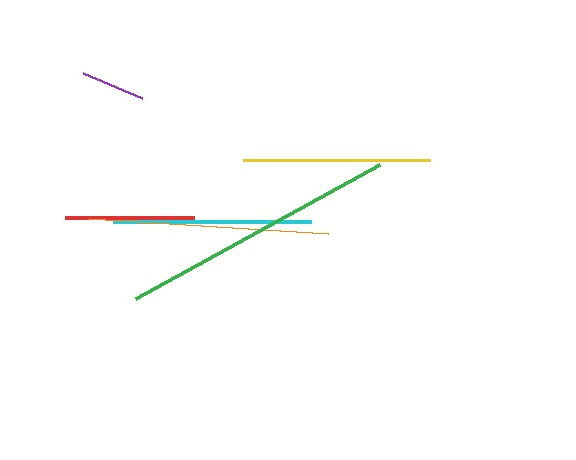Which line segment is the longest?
The green line is the longest at approximately 279 pixels.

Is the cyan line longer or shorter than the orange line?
The orange line is longer than the cyan line.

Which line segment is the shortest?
The purple line is the shortest at approximately 64 pixels.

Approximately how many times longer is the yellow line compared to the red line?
The yellow line is approximately 1.5 times the length of the red line.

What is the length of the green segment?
The green segment is approximately 279 pixels long.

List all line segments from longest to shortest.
From longest to shortest: green, orange, cyan, yellow, red, purple.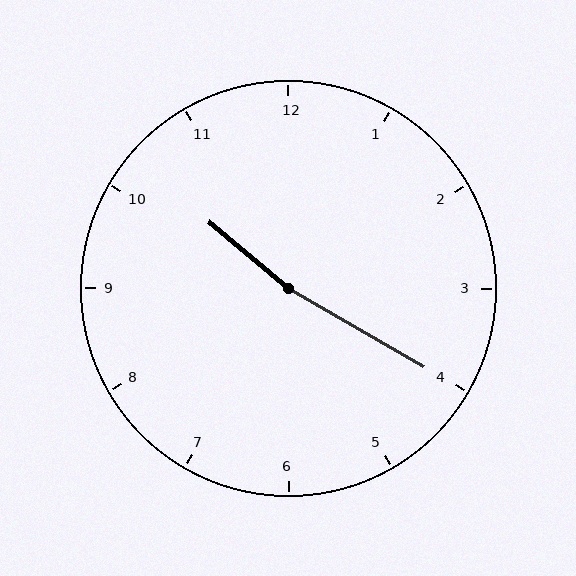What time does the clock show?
10:20.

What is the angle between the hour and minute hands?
Approximately 170 degrees.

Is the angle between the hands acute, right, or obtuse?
It is obtuse.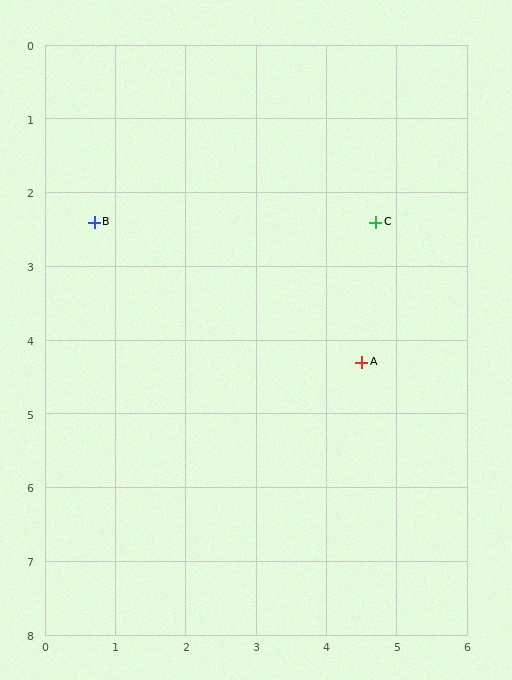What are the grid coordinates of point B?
Point B is at approximately (0.7, 2.4).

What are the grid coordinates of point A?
Point A is at approximately (4.5, 4.3).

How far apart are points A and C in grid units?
Points A and C are about 1.9 grid units apart.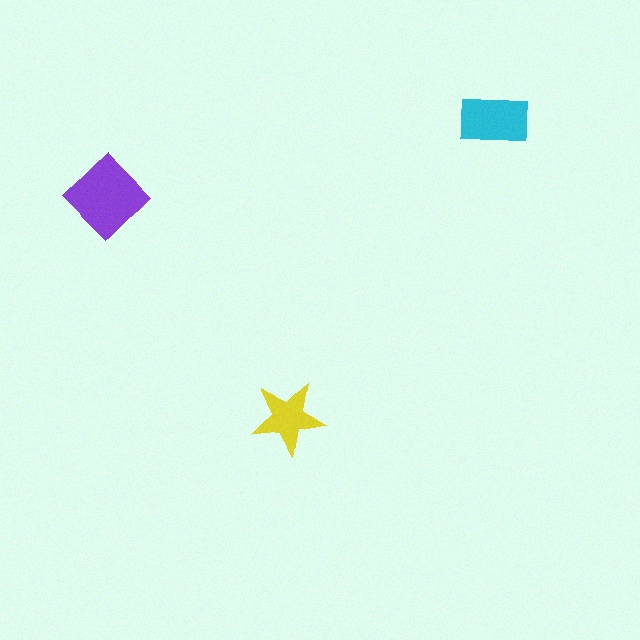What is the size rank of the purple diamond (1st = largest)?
1st.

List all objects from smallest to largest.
The yellow star, the cyan rectangle, the purple diamond.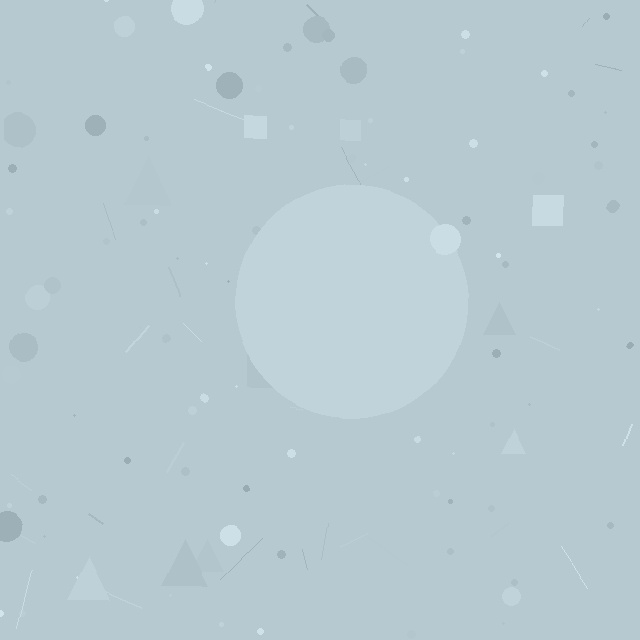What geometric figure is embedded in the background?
A circle is embedded in the background.